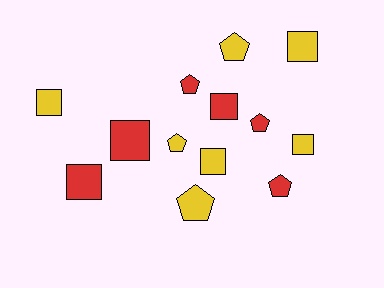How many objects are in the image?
There are 13 objects.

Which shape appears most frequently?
Square, with 7 objects.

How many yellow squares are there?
There are 4 yellow squares.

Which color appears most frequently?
Yellow, with 7 objects.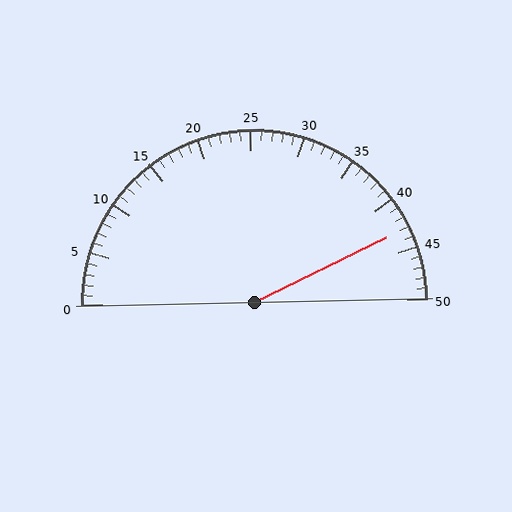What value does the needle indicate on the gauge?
The needle indicates approximately 43.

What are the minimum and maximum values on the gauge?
The gauge ranges from 0 to 50.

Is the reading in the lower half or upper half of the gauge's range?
The reading is in the upper half of the range (0 to 50).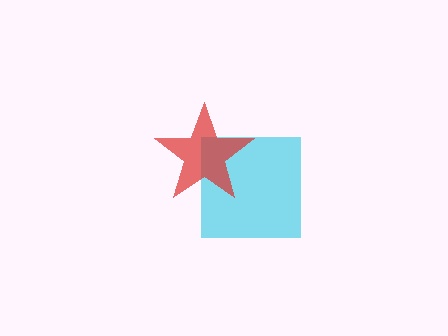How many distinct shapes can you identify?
There are 2 distinct shapes: a cyan square, a red star.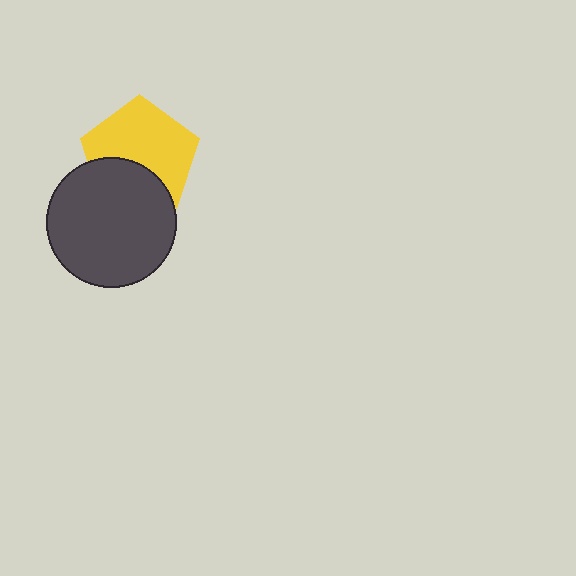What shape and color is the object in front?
The object in front is a dark gray circle.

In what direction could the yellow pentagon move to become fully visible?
The yellow pentagon could move up. That would shift it out from behind the dark gray circle entirely.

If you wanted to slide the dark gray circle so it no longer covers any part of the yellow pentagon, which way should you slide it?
Slide it down — that is the most direct way to separate the two shapes.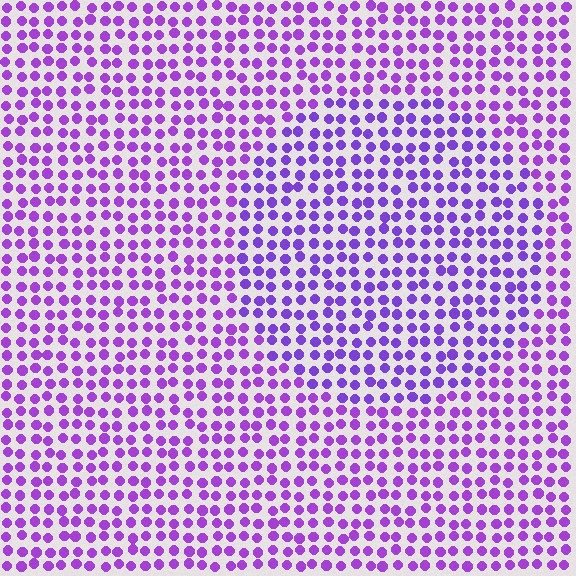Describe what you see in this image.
The image is filled with small purple elements in a uniform arrangement. A circle-shaped region is visible where the elements are tinted to a slightly different hue, forming a subtle color boundary.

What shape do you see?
I see a circle.